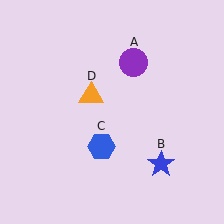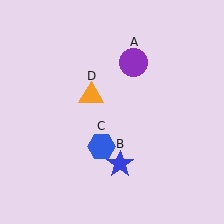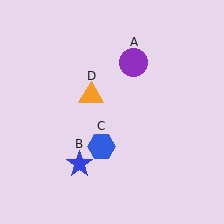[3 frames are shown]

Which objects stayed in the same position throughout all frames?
Purple circle (object A) and blue hexagon (object C) and orange triangle (object D) remained stationary.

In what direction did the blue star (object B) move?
The blue star (object B) moved left.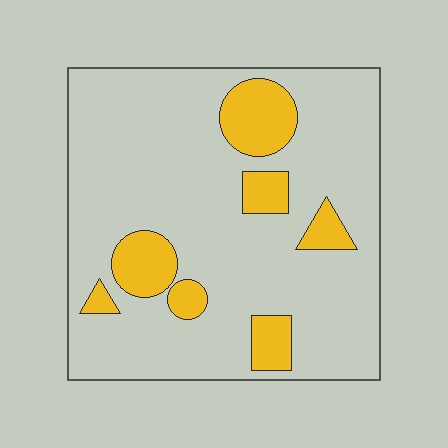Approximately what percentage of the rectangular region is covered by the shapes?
Approximately 15%.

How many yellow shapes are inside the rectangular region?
7.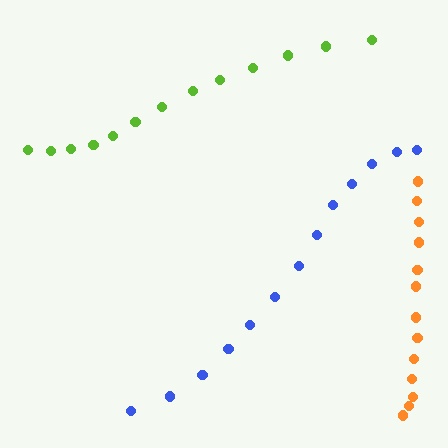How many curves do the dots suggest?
There are 3 distinct paths.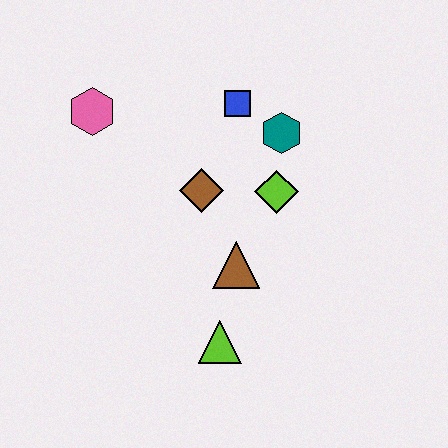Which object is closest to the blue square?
The teal hexagon is closest to the blue square.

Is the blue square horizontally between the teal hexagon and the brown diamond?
Yes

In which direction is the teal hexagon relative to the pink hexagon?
The teal hexagon is to the right of the pink hexagon.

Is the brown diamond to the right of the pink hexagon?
Yes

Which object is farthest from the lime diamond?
The pink hexagon is farthest from the lime diamond.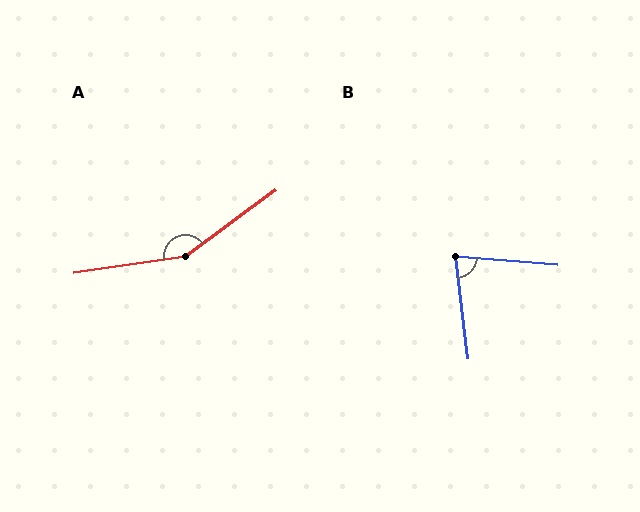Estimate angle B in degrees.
Approximately 78 degrees.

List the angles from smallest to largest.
B (78°), A (152°).